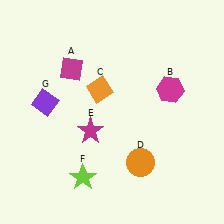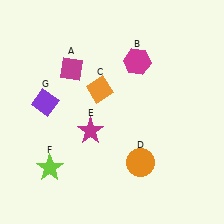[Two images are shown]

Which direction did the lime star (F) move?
The lime star (F) moved left.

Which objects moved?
The objects that moved are: the magenta hexagon (B), the lime star (F).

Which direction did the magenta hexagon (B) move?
The magenta hexagon (B) moved left.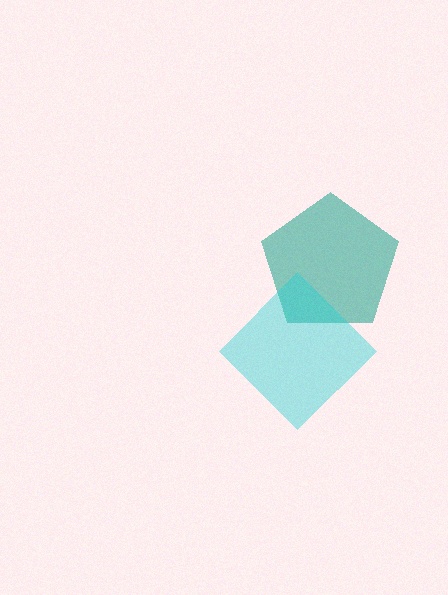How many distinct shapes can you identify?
There are 2 distinct shapes: a teal pentagon, a cyan diamond.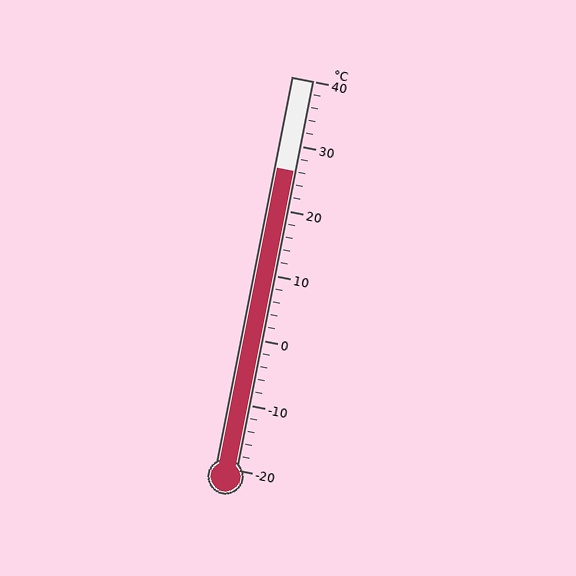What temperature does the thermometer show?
The thermometer shows approximately 26°C.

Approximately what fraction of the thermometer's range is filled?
The thermometer is filled to approximately 75% of its range.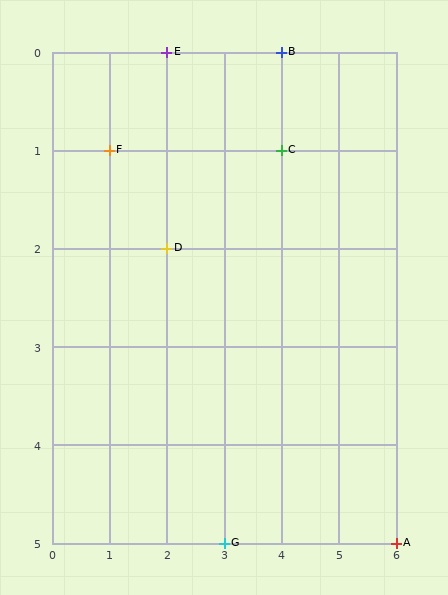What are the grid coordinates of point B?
Point B is at grid coordinates (4, 0).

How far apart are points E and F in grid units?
Points E and F are 1 column and 1 row apart (about 1.4 grid units diagonally).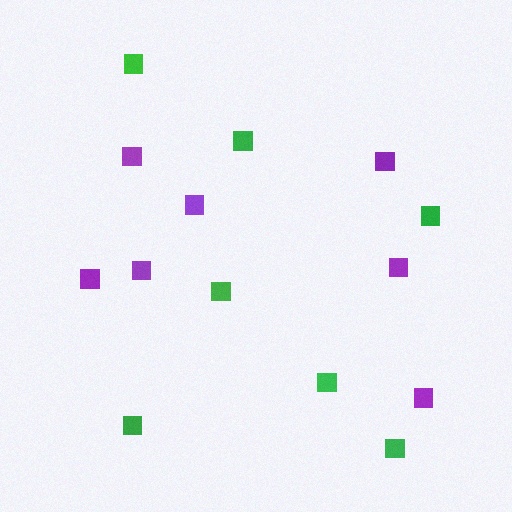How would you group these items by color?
There are 2 groups: one group of green squares (7) and one group of purple squares (7).